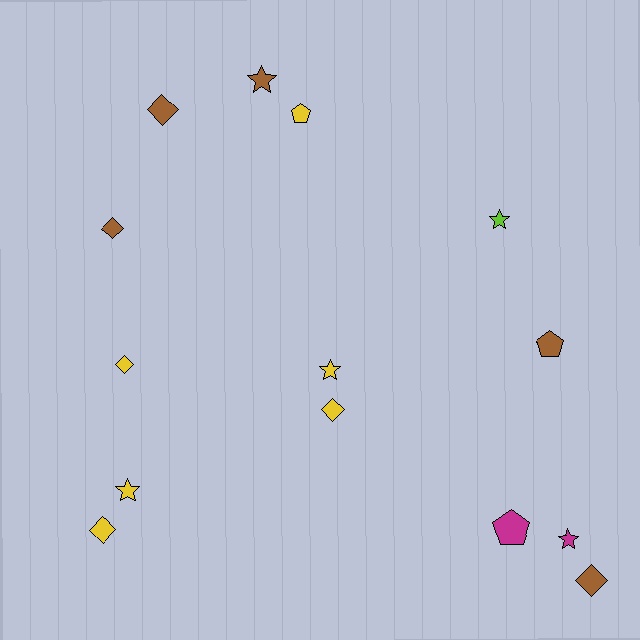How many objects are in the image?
There are 14 objects.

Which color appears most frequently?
Yellow, with 6 objects.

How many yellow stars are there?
There are 2 yellow stars.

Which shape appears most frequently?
Diamond, with 6 objects.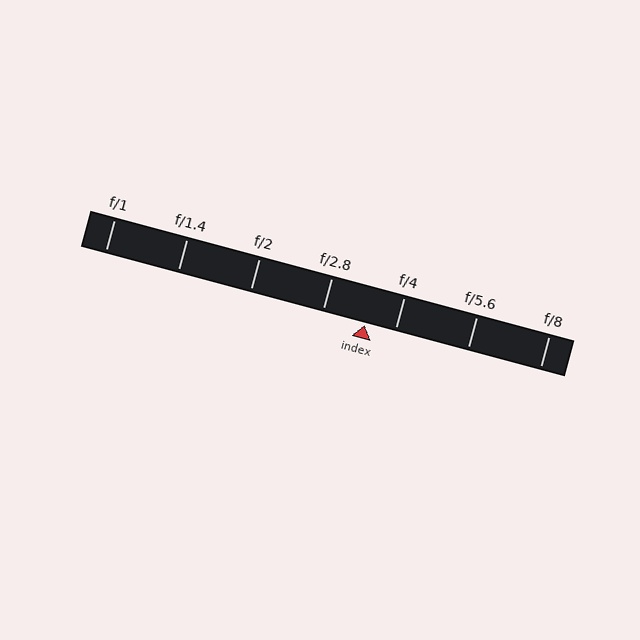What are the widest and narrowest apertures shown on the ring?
The widest aperture shown is f/1 and the narrowest is f/8.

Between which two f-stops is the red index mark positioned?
The index mark is between f/2.8 and f/4.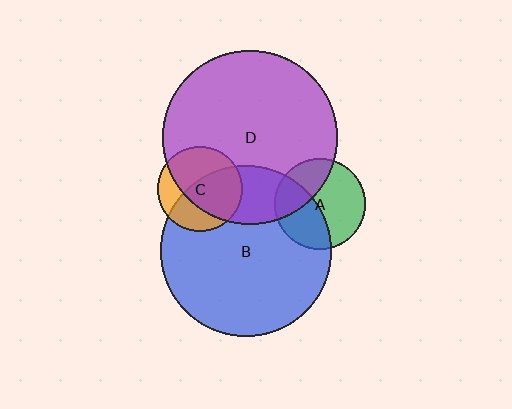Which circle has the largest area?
Circle D (purple).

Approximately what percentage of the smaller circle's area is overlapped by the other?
Approximately 65%.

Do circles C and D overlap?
Yes.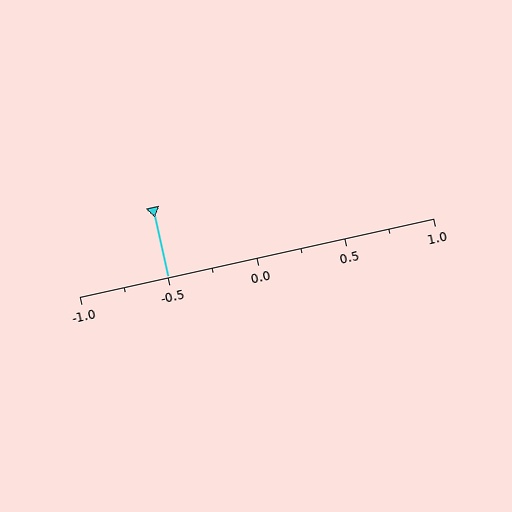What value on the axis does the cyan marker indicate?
The marker indicates approximately -0.5.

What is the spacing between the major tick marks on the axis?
The major ticks are spaced 0.5 apart.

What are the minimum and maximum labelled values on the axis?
The axis runs from -1.0 to 1.0.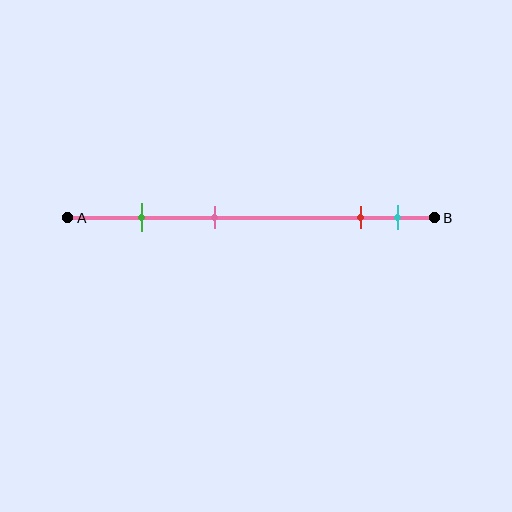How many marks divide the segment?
There are 4 marks dividing the segment.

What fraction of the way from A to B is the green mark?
The green mark is approximately 20% (0.2) of the way from A to B.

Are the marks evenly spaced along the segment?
No, the marks are not evenly spaced.